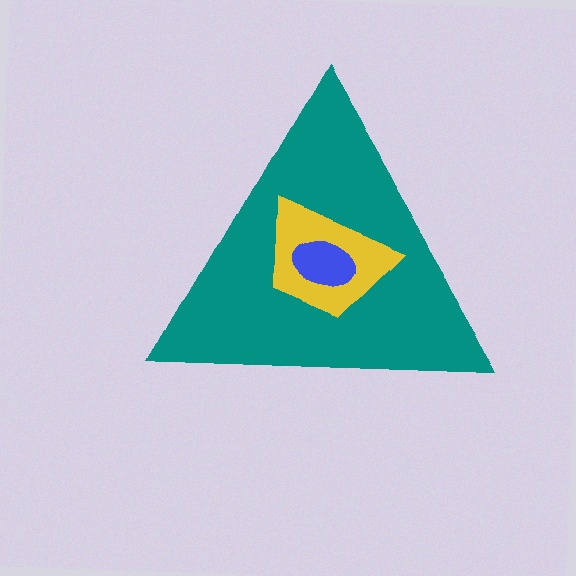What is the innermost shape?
The blue ellipse.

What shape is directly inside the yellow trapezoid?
The blue ellipse.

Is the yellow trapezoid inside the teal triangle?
Yes.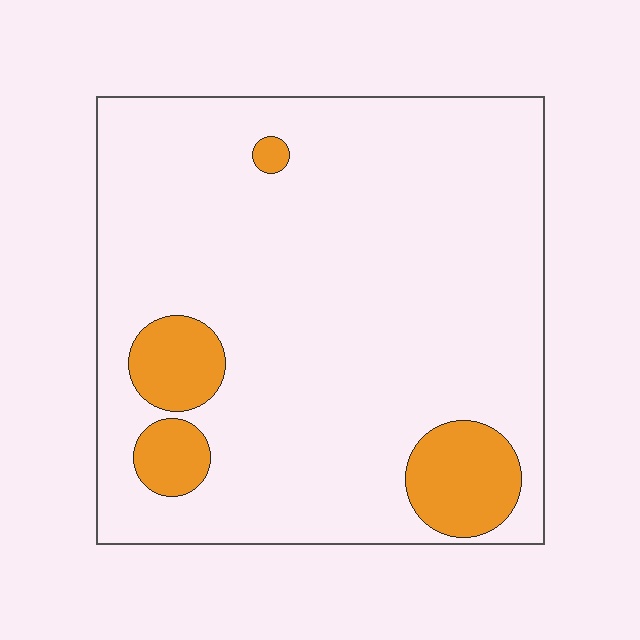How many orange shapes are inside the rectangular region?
4.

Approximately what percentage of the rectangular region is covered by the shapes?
Approximately 10%.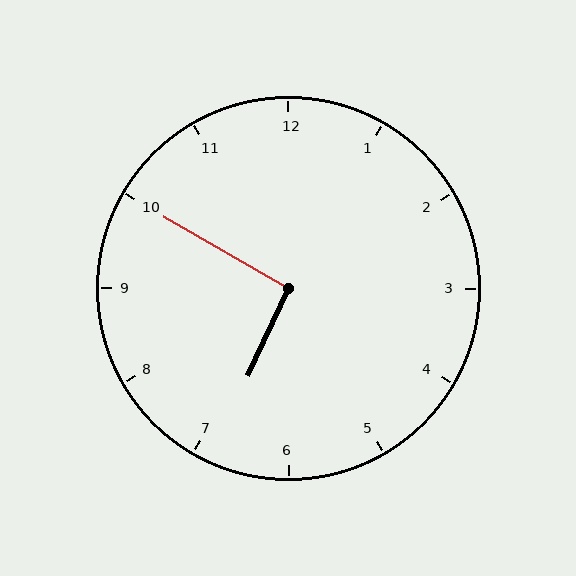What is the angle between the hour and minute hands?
Approximately 95 degrees.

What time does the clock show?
6:50.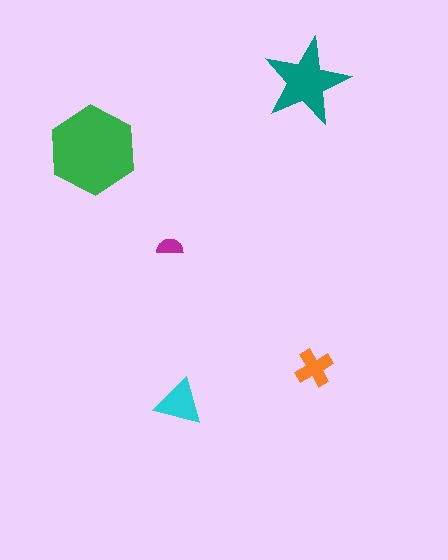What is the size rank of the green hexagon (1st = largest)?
1st.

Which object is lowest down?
The cyan triangle is bottommost.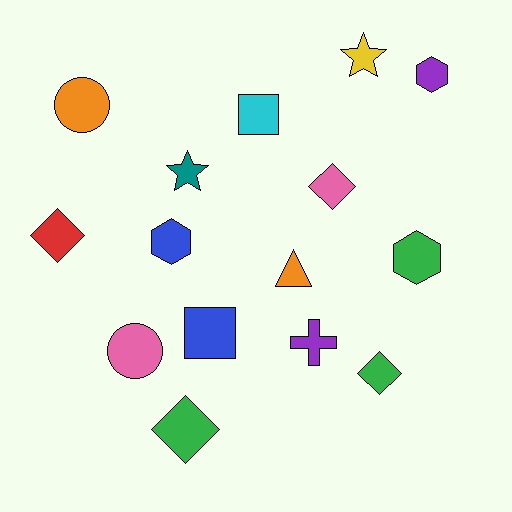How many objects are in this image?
There are 15 objects.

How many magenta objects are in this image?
There are no magenta objects.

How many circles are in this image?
There are 2 circles.